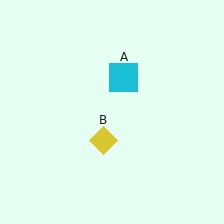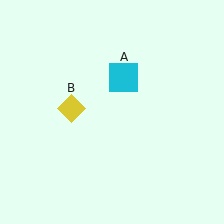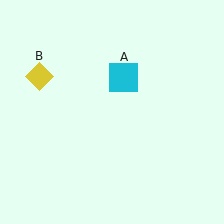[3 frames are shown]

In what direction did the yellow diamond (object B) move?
The yellow diamond (object B) moved up and to the left.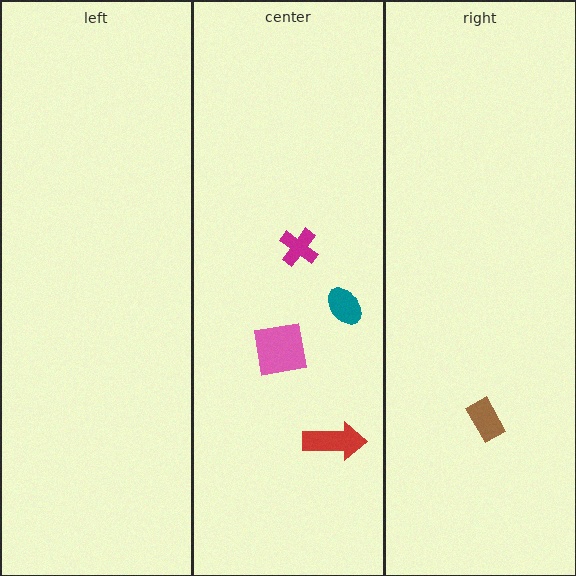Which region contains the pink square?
The center region.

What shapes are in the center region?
The pink square, the magenta cross, the teal ellipse, the red arrow.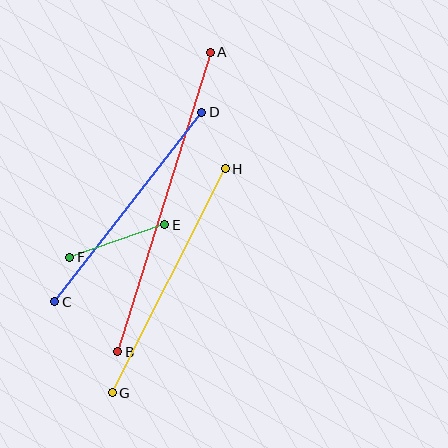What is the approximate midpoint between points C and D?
The midpoint is at approximately (128, 207) pixels.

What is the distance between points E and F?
The distance is approximately 100 pixels.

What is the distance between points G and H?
The distance is approximately 251 pixels.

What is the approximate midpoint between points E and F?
The midpoint is at approximately (117, 241) pixels.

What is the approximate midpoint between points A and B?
The midpoint is at approximately (164, 202) pixels.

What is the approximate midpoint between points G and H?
The midpoint is at approximately (169, 281) pixels.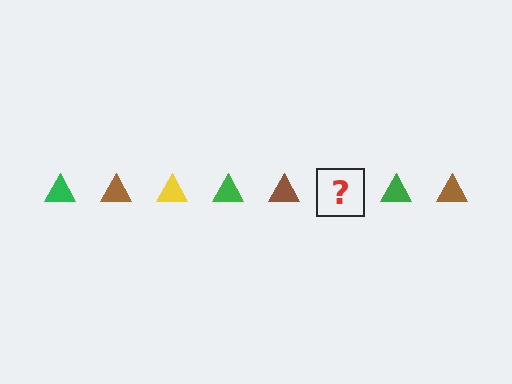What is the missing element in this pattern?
The missing element is a yellow triangle.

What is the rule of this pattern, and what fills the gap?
The rule is that the pattern cycles through green, brown, yellow triangles. The gap should be filled with a yellow triangle.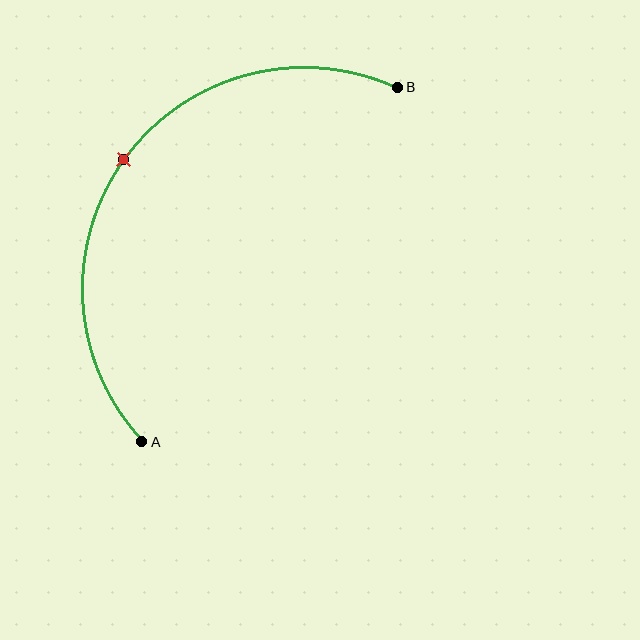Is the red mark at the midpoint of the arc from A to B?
Yes. The red mark lies on the arc at equal arc-length from both A and B — it is the arc midpoint.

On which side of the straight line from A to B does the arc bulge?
The arc bulges above and to the left of the straight line connecting A and B.